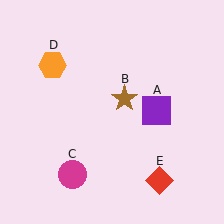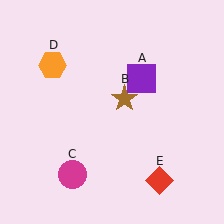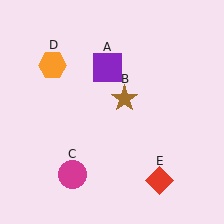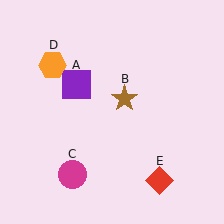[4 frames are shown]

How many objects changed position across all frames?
1 object changed position: purple square (object A).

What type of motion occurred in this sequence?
The purple square (object A) rotated counterclockwise around the center of the scene.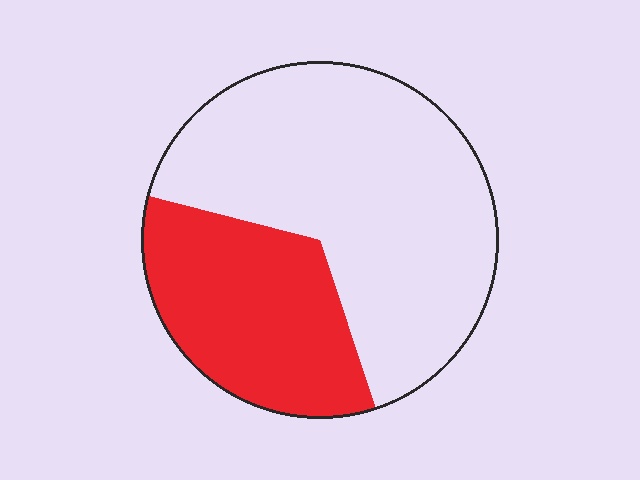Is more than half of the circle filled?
No.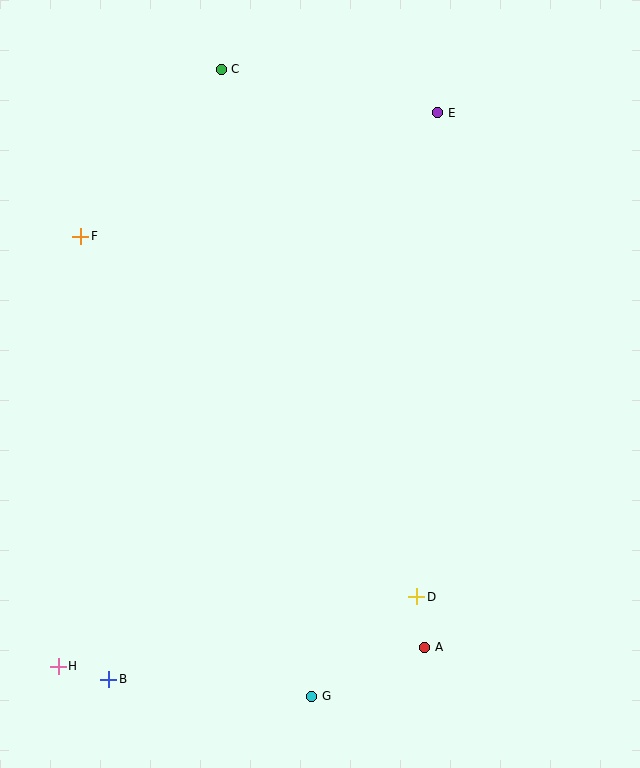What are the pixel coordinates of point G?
Point G is at (312, 696).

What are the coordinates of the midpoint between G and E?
The midpoint between G and E is at (375, 405).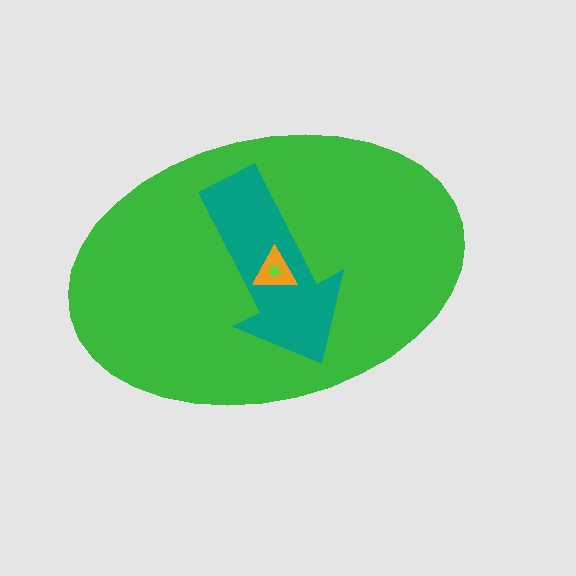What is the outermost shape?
The green ellipse.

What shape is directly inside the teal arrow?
The orange triangle.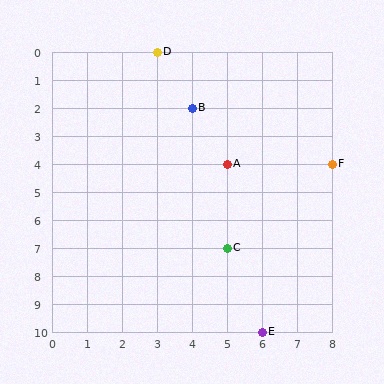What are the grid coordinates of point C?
Point C is at grid coordinates (5, 7).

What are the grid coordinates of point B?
Point B is at grid coordinates (4, 2).